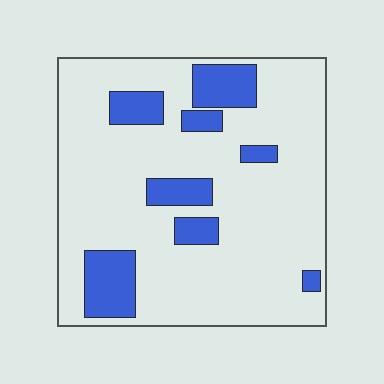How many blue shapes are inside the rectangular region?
8.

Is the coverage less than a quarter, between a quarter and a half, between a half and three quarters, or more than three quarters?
Less than a quarter.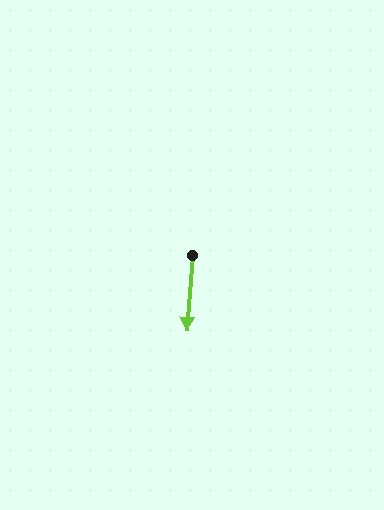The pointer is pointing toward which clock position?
Roughly 6 o'clock.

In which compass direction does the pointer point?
South.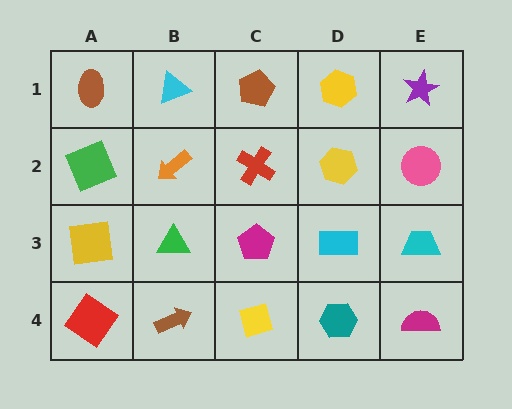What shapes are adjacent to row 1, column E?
A pink circle (row 2, column E), a yellow hexagon (row 1, column D).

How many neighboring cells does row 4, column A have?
2.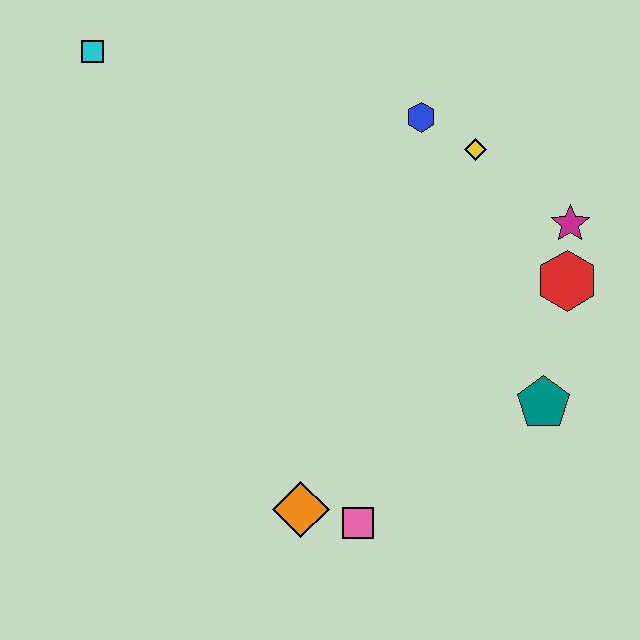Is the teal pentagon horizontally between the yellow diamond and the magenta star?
Yes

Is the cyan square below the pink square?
No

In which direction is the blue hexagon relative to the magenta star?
The blue hexagon is to the left of the magenta star.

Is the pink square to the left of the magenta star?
Yes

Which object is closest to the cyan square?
The blue hexagon is closest to the cyan square.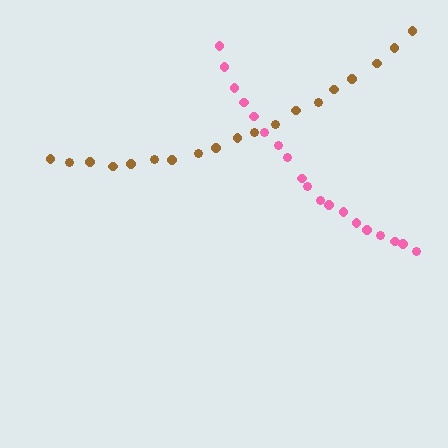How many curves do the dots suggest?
There are 2 distinct paths.